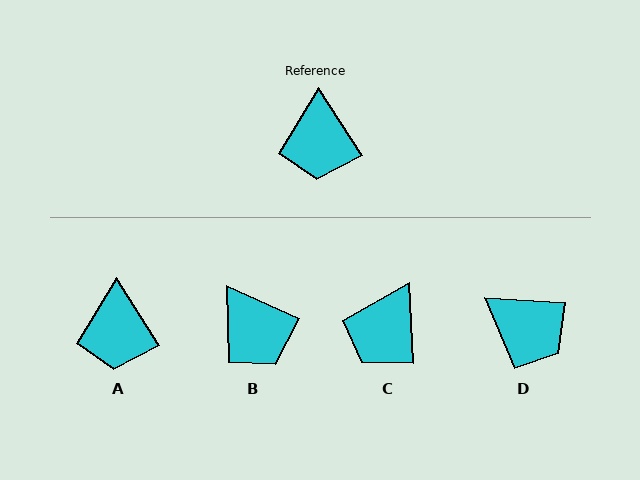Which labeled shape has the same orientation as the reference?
A.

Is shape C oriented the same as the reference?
No, it is off by about 30 degrees.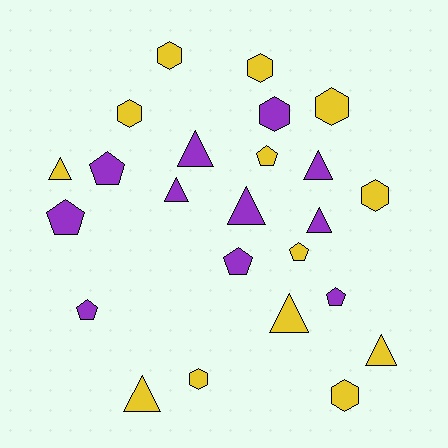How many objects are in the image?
There are 24 objects.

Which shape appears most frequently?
Triangle, with 9 objects.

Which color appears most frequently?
Yellow, with 13 objects.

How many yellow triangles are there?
There are 4 yellow triangles.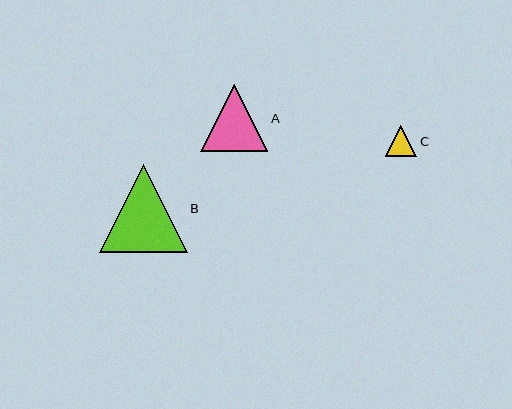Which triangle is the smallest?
Triangle C is the smallest with a size of approximately 31 pixels.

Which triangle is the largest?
Triangle B is the largest with a size of approximately 88 pixels.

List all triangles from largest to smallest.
From largest to smallest: B, A, C.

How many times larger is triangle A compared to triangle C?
Triangle A is approximately 2.1 times the size of triangle C.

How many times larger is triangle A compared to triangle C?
Triangle A is approximately 2.1 times the size of triangle C.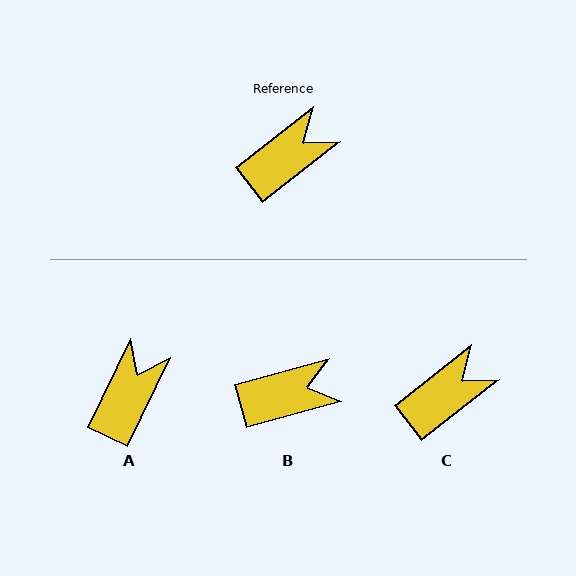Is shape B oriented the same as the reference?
No, it is off by about 23 degrees.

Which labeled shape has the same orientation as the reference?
C.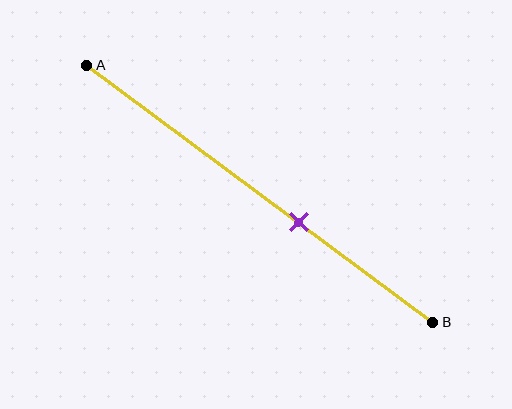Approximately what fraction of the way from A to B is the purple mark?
The purple mark is approximately 60% of the way from A to B.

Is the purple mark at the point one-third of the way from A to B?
No, the mark is at about 60% from A, not at the 33% one-third point.